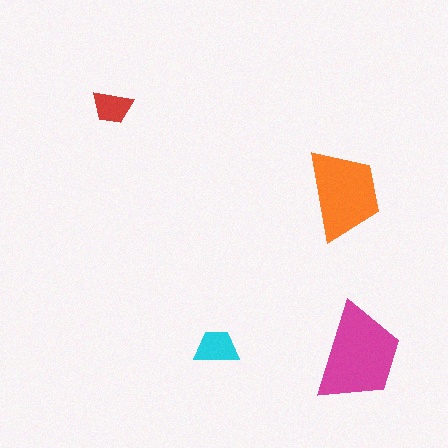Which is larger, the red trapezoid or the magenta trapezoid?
The magenta one.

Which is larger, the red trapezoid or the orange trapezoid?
The orange one.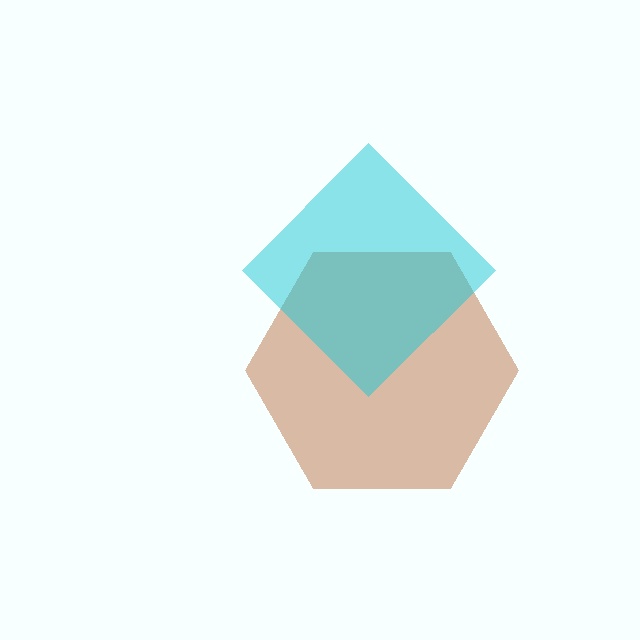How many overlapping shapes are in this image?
There are 2 overlapping shapes in the image.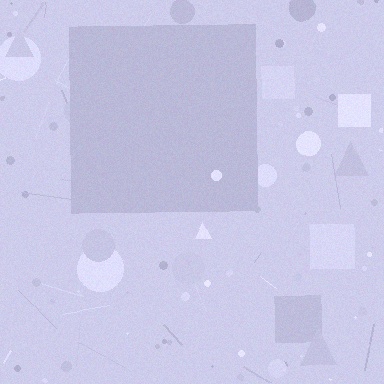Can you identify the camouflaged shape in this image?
The camouflaged shape is a square.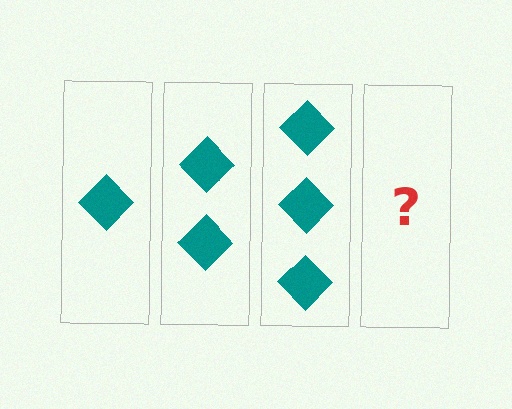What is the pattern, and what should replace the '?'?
The pattern is that each step adds one more diamond. The '?' should be 4 diamonds.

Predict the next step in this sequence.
The next step is 4 diamonds.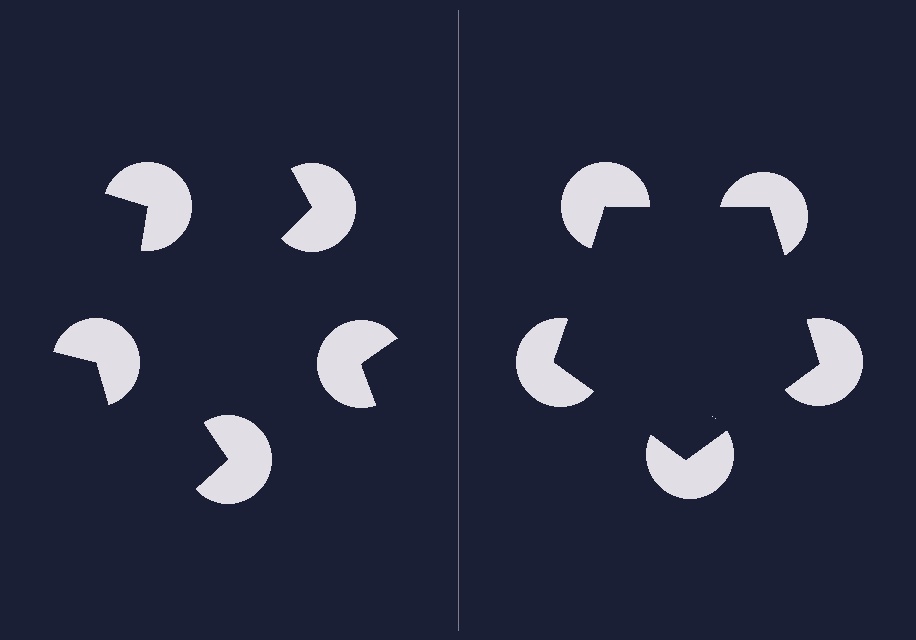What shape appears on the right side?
An illusory pentagon.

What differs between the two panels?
The pac-man discs are positioned identically on both sides; only the wedge orientations differ. On the right they align to a pentagon; on the left they are misaligned.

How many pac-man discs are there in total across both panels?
10 — 5 on each side.